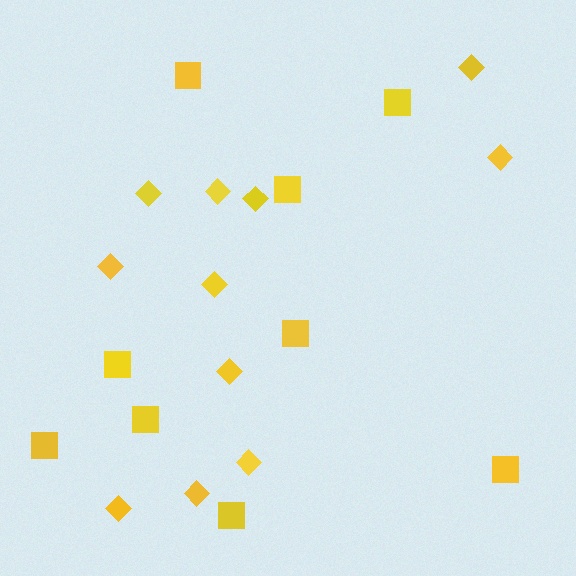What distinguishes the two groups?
There are 2 groups: one group of diamonds (11) and one group of squares (9).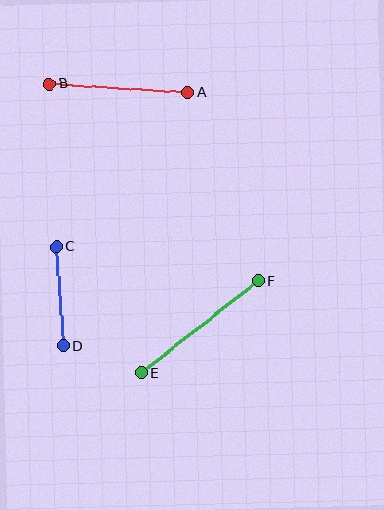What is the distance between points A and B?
The distance is approximately 139 pixels.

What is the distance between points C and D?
The distance is approximately 99 pixels.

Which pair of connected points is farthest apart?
Points E and F are farthest apart.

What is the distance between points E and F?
The distance is approximately 149 pixels.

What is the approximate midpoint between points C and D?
The midpoint is at approximately (60, 296) pixels.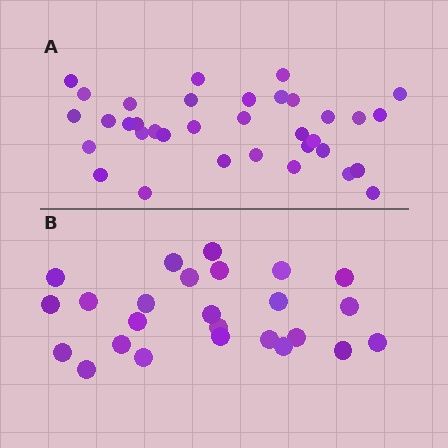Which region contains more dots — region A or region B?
Region A (the top region) has more dots.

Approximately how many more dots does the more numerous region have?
Region A has roughly 10 or so more dots than region B.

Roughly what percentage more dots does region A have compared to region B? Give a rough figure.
About 40% more.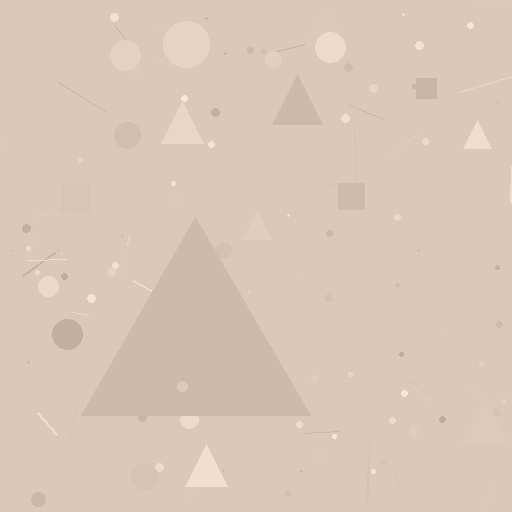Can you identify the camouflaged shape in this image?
The camouflaged shape is a triangle.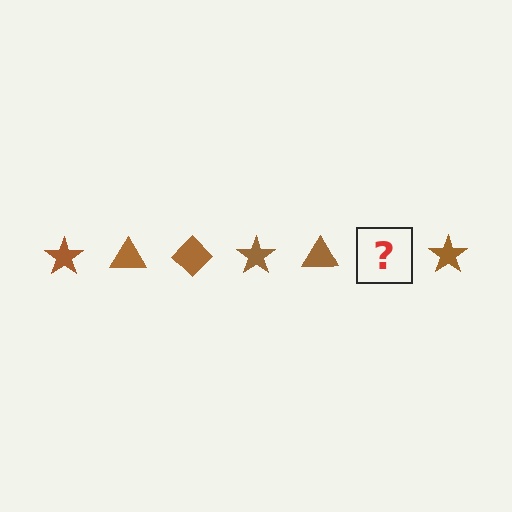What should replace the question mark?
The question mark should be replaced with a brown diamond.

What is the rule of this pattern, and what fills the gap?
The rule is that the pattern cycles through star, triangle, diamond shapes in brown. The gap should be filled with a brown diamond.